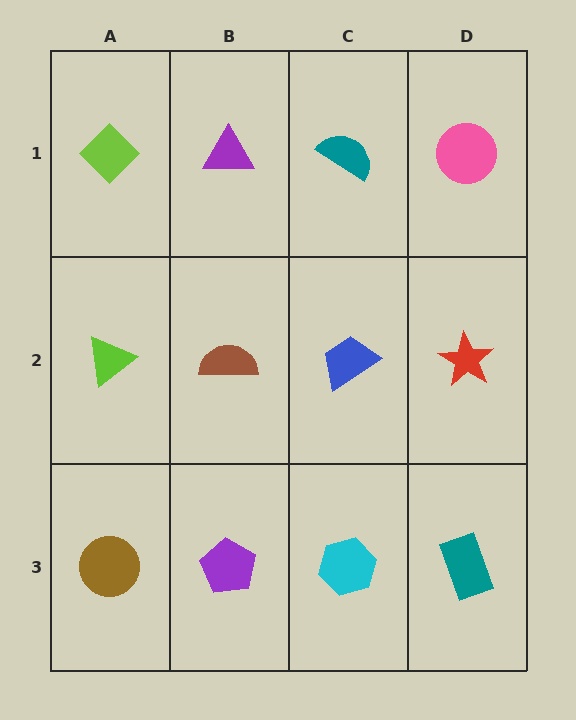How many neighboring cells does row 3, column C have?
3.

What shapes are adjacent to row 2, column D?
A pink circle (row 1, column D), a teal rectangle (row 3, column D), a blue trapezoid (row 2, column C).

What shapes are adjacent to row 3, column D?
A red star (row 2, column D), a cyan hexagon (row 3, column C).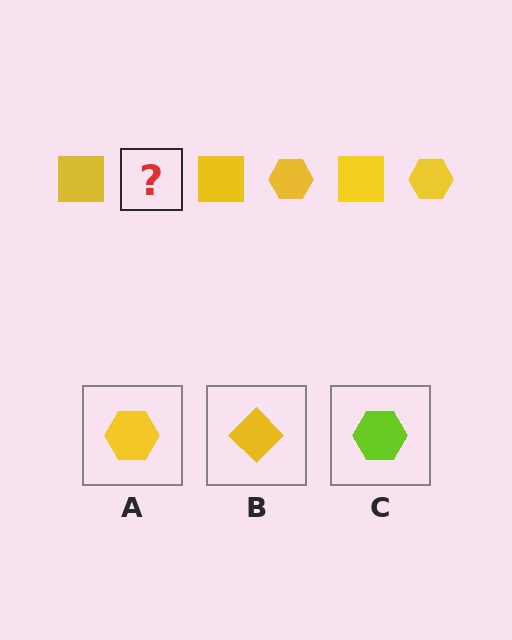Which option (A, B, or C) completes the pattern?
A.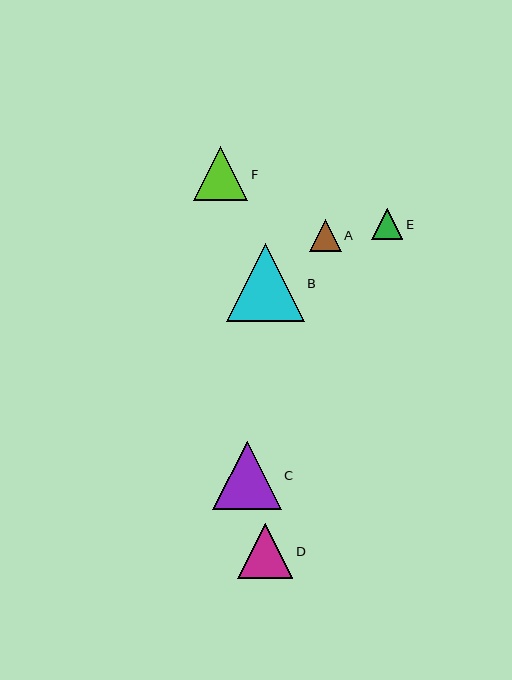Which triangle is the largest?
Triangle B is the largest with a size of approximately 78 pixels.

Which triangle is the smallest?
Triangle E is the smallest with a size of approximately 31 pixels.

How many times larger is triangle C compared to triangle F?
Triangle C is approximately 1.3 times the size of triangle F.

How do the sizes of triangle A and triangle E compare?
Triangle A and triangle E are approximately the same size.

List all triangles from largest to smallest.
From largest to smallest: B, C, D, F, A, E.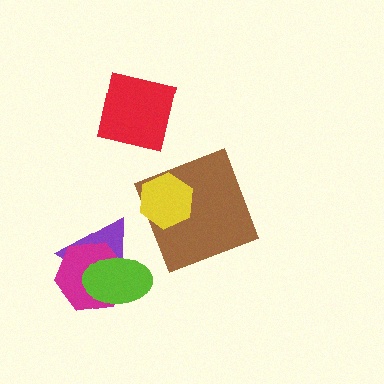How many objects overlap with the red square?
0 objects overlap with the red square.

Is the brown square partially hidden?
Yes, it is partially covered by another shape.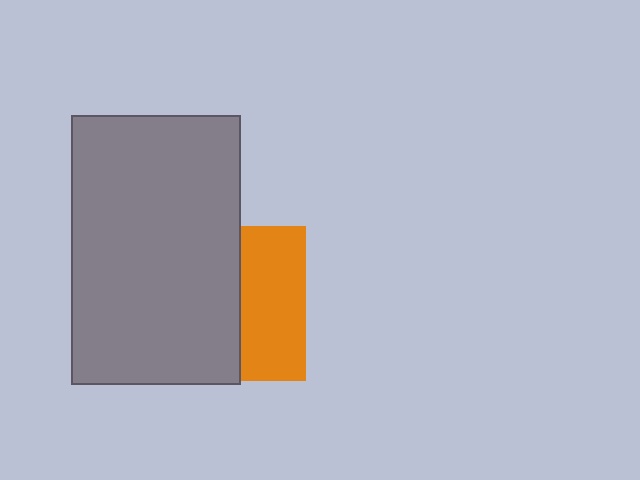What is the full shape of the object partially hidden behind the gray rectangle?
The partially hidden object is an orange square.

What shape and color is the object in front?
The object in front is a gray rectangle.